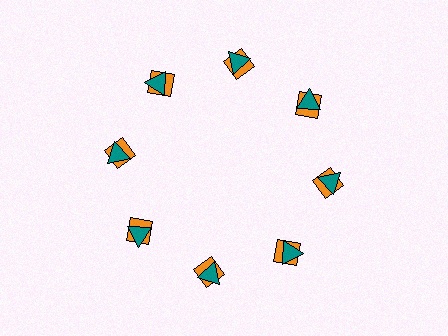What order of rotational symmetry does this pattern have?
This pattern has 8-fold rotational symmetry.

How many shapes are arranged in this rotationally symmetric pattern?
There are 16 shapes, arranged in 8 groups of 2.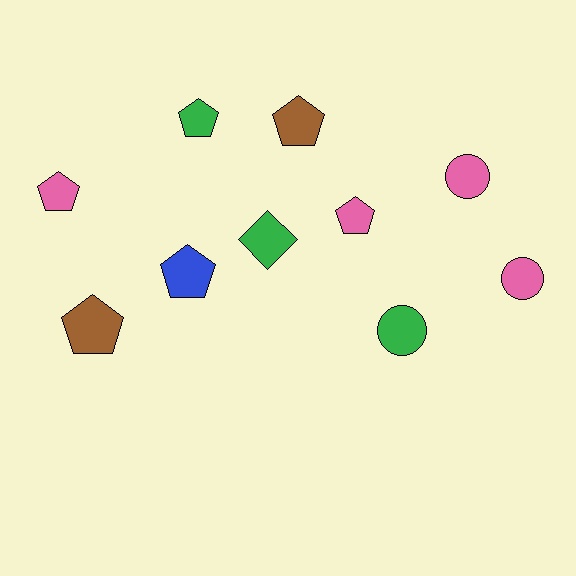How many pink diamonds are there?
There are no pink diamonds.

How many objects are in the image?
There are 10 objects.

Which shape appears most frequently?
Pentagon, with 6 objects.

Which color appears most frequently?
Pink, with 4 objects.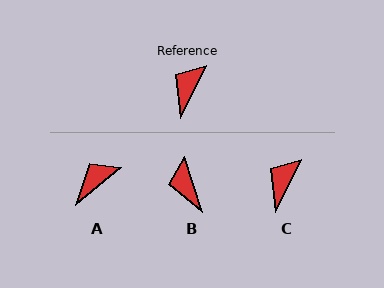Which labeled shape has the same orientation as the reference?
C.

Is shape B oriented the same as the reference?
No, it is off by about 43 degrees.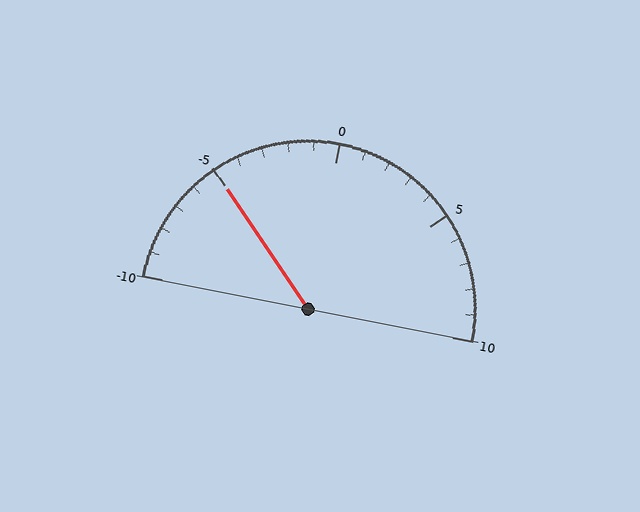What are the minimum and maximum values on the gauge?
The gauge ranges from -10 to 10.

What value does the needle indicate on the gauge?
The needle indicates approximately -5.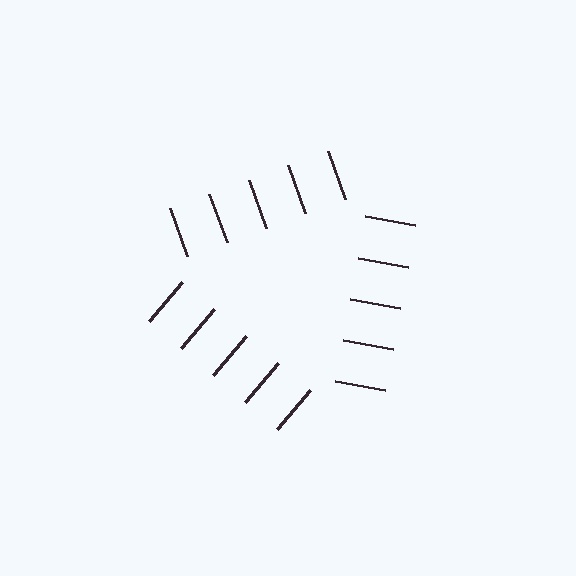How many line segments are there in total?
15 — 5 along each of the 3 edges.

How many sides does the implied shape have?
3 sides — the line-ends trace a triangle.